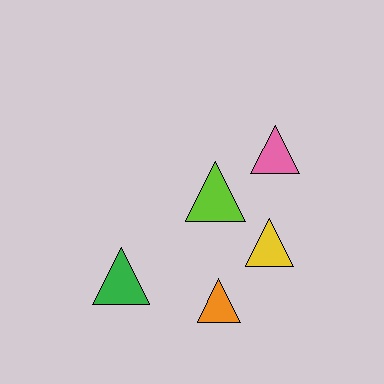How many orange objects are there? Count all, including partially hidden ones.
There is 1 orange object.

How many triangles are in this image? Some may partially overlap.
There are 5 triangles.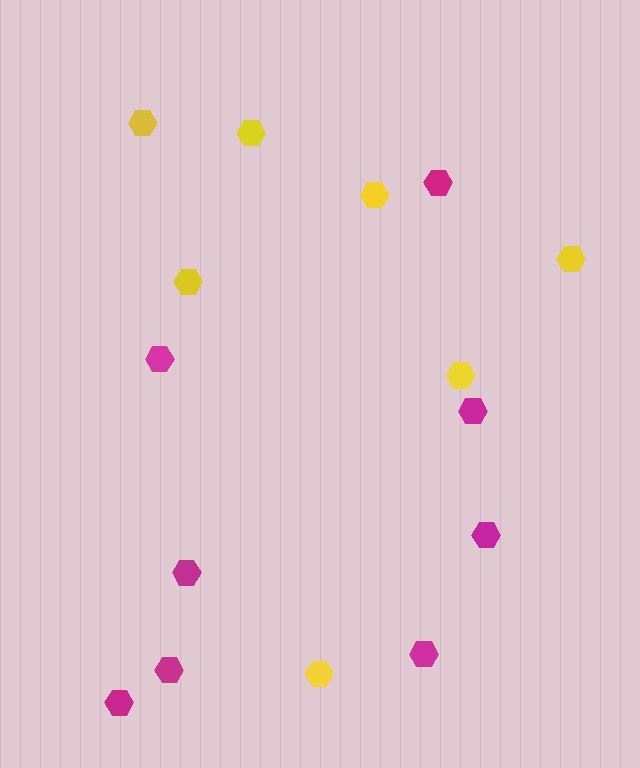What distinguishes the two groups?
There are 2 groups: one group of yellow hexagons (7) and one group of magenta hexagons (8).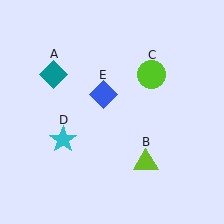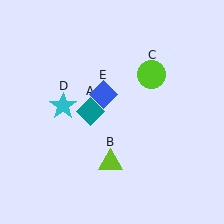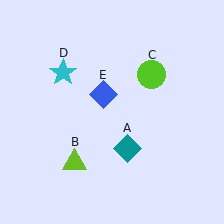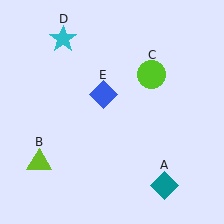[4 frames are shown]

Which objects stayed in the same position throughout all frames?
Lime circle (object C) and blue diamond (object E) remained stationary.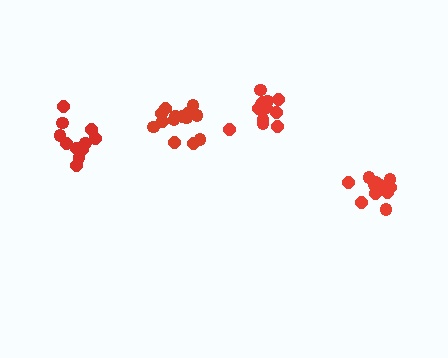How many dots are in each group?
Group 1: 11 dots, Group 2: 13 dots, Group 3: 14 dots, Group 4: 14 dots (52 total).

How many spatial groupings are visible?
There are 4 spatial groupings.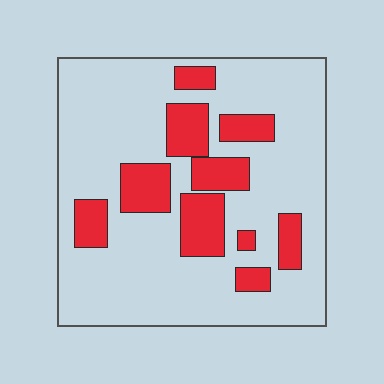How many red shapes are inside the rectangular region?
10.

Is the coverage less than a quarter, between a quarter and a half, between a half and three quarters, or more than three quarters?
Less than a quarter.